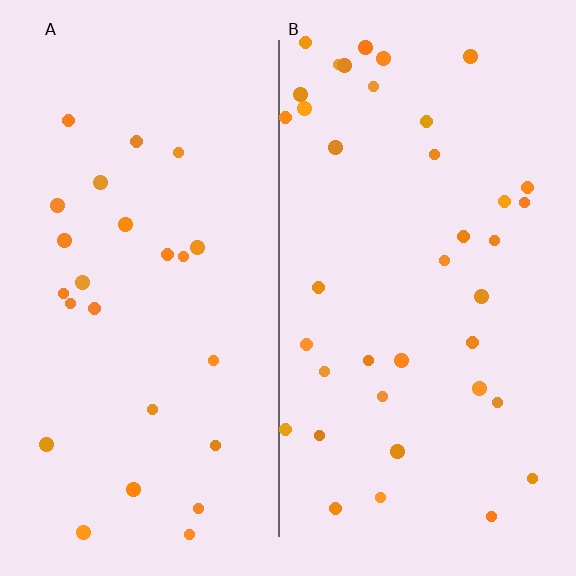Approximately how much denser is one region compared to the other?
Approximately 1.5× — region B over region A.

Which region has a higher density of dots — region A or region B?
B (the right).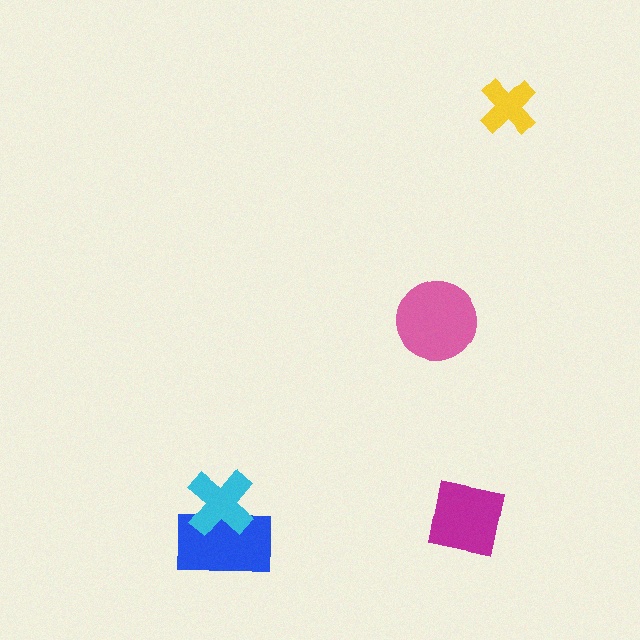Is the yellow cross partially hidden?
No, no other shape covers it.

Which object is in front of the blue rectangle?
The cyan cross is in front of the blue rectangle.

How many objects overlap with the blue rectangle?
1 object overlaps with the blue rectangle.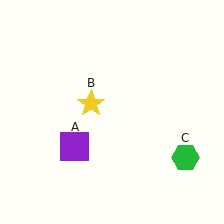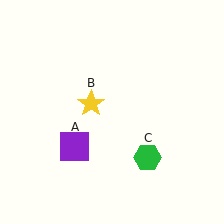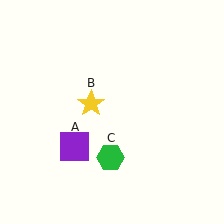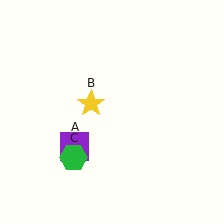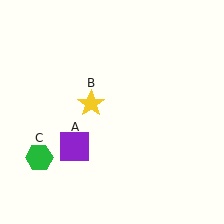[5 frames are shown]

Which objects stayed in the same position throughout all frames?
Purple square (object A) and yellow star (object B) remained stationary.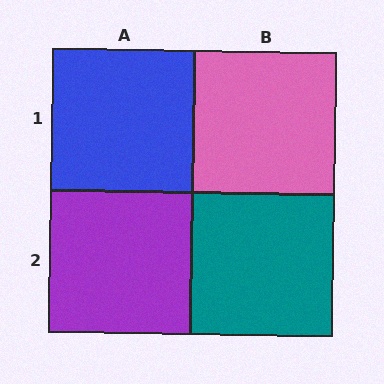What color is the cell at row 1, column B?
Pink.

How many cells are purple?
1 cell is purple.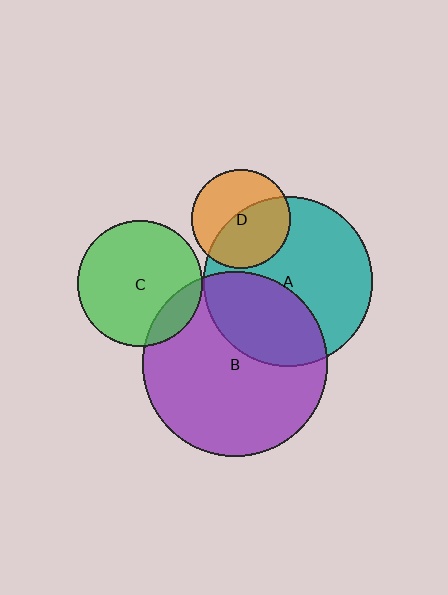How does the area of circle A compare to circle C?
Approximately 1.8 times.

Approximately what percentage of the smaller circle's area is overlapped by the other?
Approximately 35%.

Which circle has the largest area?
Circle B (purple).